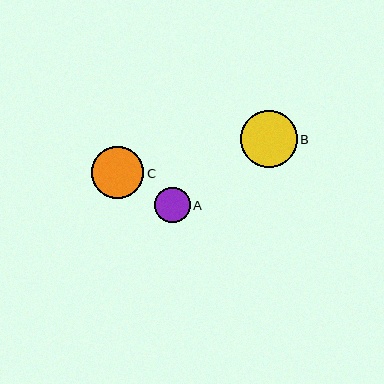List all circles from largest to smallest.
From largest to smallest: B, C, A.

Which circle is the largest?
Circle B is the largest with a size of approximately 57 pixels.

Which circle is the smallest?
Circle A is the smallest with a size of approximately 35 pixels.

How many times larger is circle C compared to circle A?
Circle C is approximately 1.5 times the size of circle A.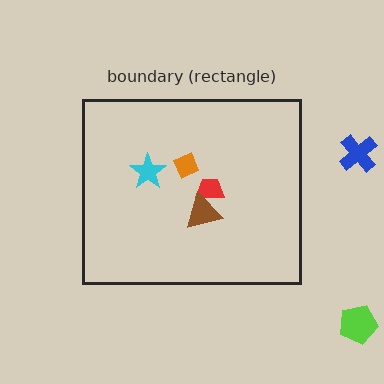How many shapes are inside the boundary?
4 inside, 2 outside.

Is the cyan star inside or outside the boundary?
Inside.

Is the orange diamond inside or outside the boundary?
Inside.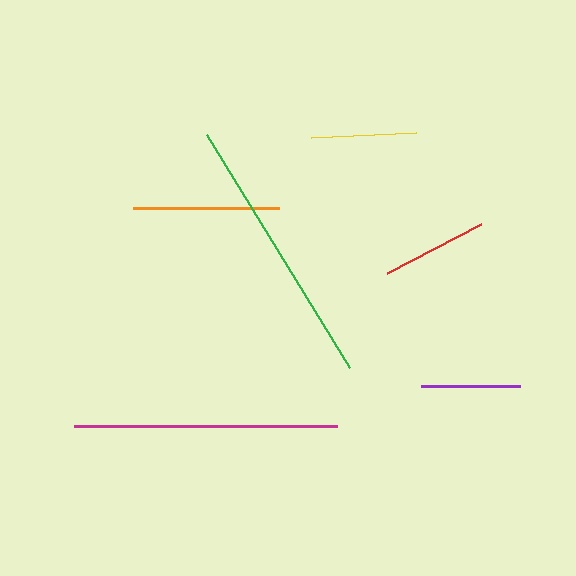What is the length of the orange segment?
The orange segment is approximately 146 pixels long.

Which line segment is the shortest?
The purple line is the shortest at approximately 99 pixels.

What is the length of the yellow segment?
The yellow segment is approximately 106 pixels long.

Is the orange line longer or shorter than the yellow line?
The orange line is longer than the yellow line.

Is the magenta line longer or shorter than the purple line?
The magenta line is longer than the purple line.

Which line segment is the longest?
The green line is the longest at approximately 274 pixels.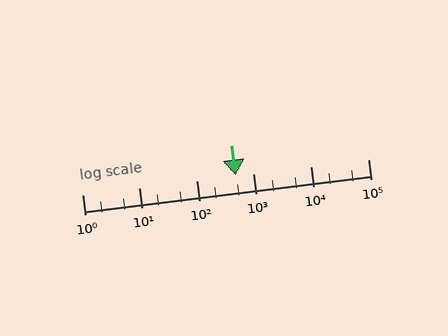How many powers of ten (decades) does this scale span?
The scale spans 5 decades, from 1 to 100000.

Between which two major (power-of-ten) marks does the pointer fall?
The pointer is between 100 and 1000.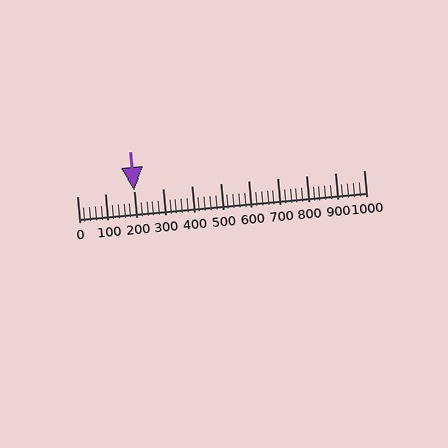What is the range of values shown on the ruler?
The ruler shows values from 0 to 1000.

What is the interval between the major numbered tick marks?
The major tick marks are spaced 100 units apart.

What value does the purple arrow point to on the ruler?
The purple arrow points to approximately 199.